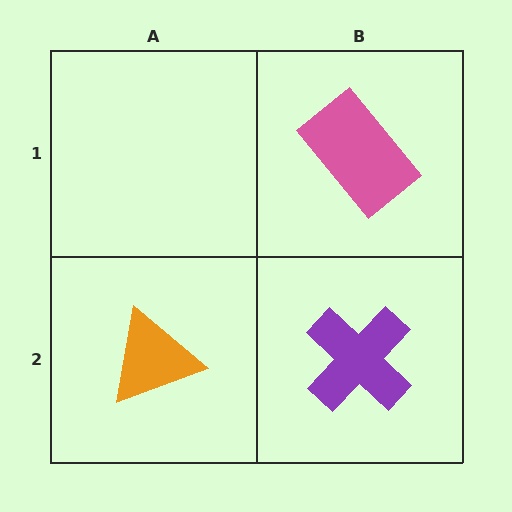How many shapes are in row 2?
2 shapes.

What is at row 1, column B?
A pink rectangle.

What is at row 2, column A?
An orange triangle.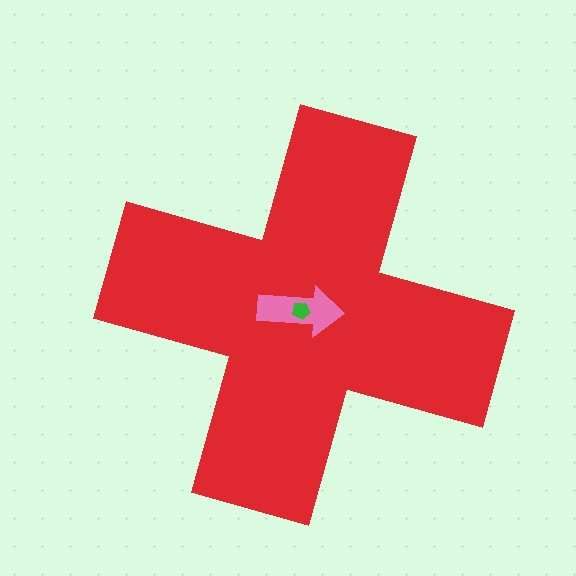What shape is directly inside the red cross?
The pink arrow.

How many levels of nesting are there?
3.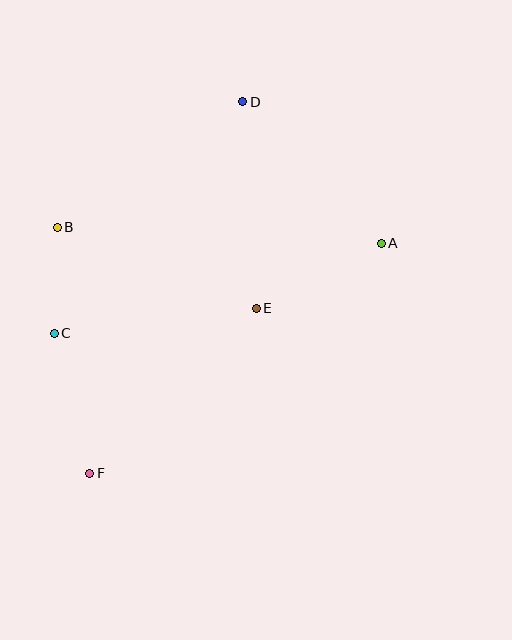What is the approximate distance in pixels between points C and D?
The distance between C and D is approximately 299 pixels.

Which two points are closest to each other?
Points B and C are closest to each other.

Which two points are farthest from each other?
Points D and F are farthest from each other.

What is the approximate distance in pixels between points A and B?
The distance between A and B is approximately 324 pixels.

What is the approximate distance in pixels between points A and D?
The distance between A and D is approximately 198 pixels.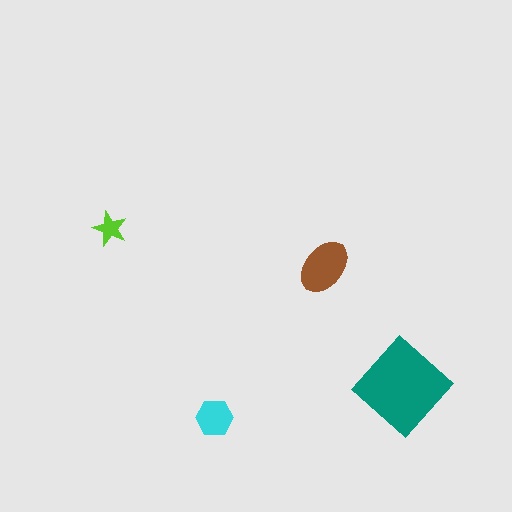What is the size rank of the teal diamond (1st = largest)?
1st.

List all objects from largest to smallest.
The teal diamond, the brown ellipse, the cyan hexagon, the lime star.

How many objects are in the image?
There are 4 objects in the image.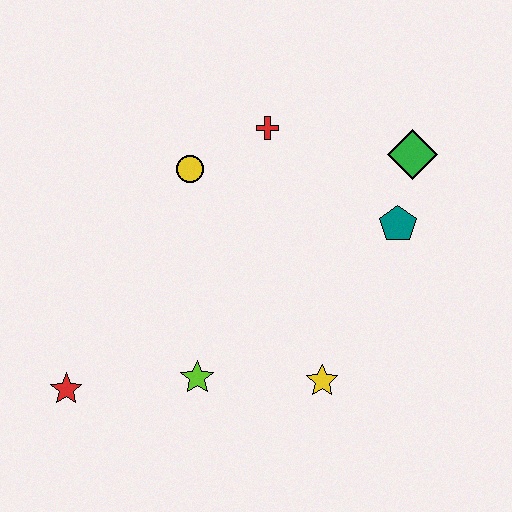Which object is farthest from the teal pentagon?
The red star is farthest from the teal pentagon.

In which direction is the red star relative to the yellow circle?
The red star is below the yellow circle.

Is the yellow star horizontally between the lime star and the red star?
No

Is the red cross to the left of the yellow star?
Yes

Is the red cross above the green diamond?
Yes